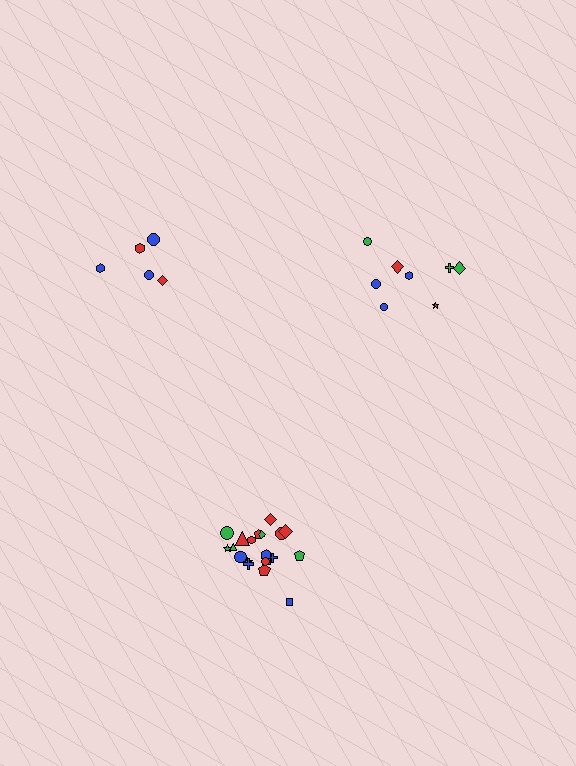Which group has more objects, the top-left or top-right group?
The top-right group.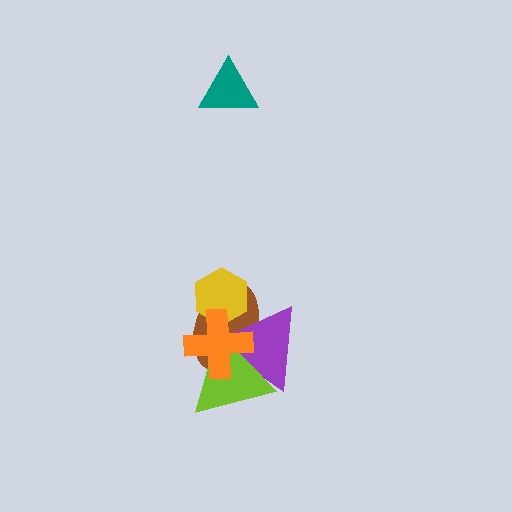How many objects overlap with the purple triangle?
4 objects overlap with the purple triangle.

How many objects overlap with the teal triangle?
0 objects overlap with the teal triangle.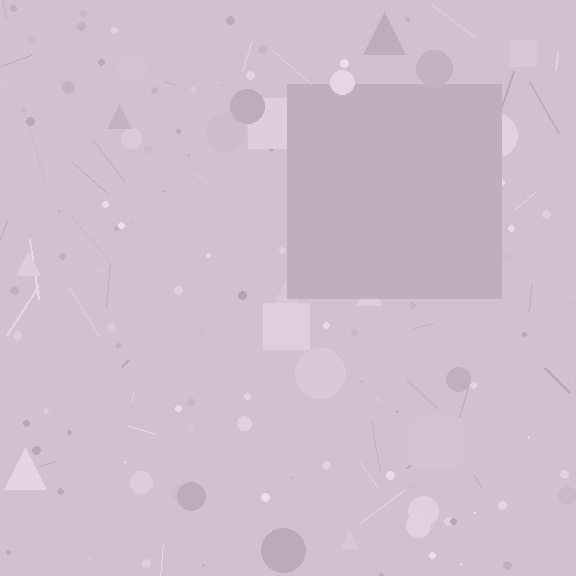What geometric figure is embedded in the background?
A square is embedded in the background.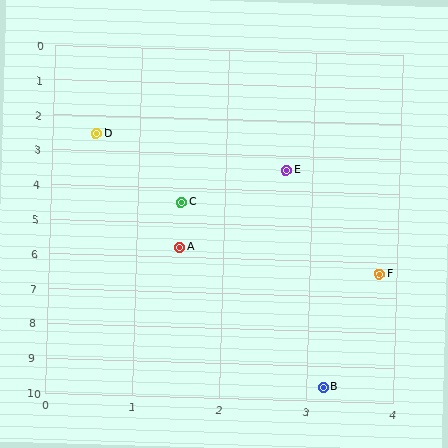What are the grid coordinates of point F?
Point F is at approximately (3.8, 6.3).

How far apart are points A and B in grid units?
Points A and B are about 4.3 grid units apart.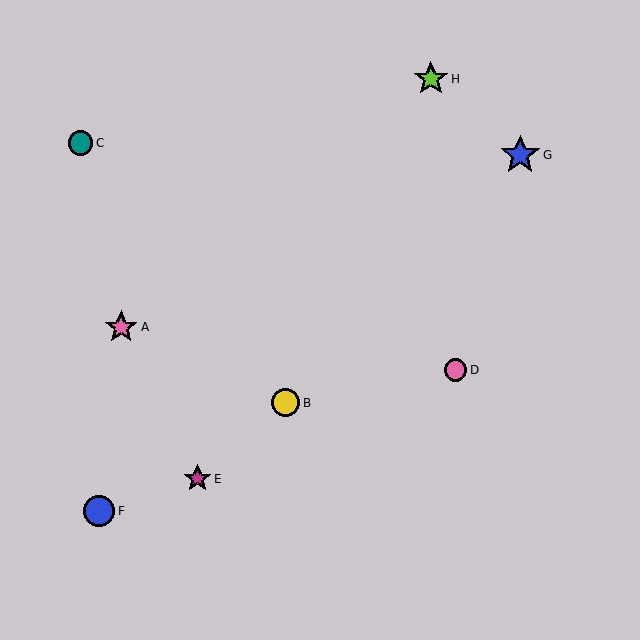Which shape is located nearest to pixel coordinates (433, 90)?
The lime star (labeled H) at (431, 79) is nearest to that location.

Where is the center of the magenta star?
The center of the magenta star is at (197, 479).